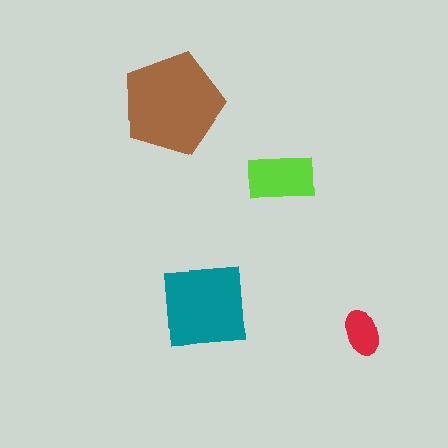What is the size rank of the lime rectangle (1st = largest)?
3rd.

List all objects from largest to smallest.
The brown pentagon, the teal square, the lime rectangle, the red ellipse.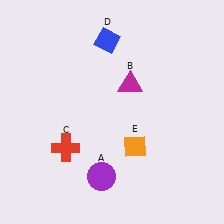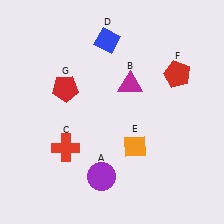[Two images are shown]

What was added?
A red pentagon (F), a red pentagon (G) were added in Image 2.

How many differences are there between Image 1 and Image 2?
There are 2 differences between the two images.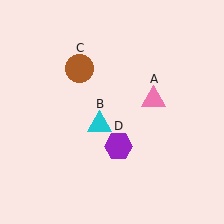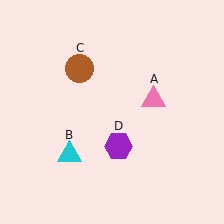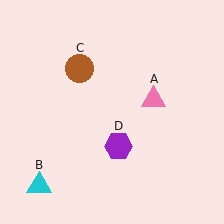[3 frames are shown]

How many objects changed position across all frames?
1 object changed position: cyan triangle (object B).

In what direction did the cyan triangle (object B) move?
The cyan triangle (object B) moved down and to the left.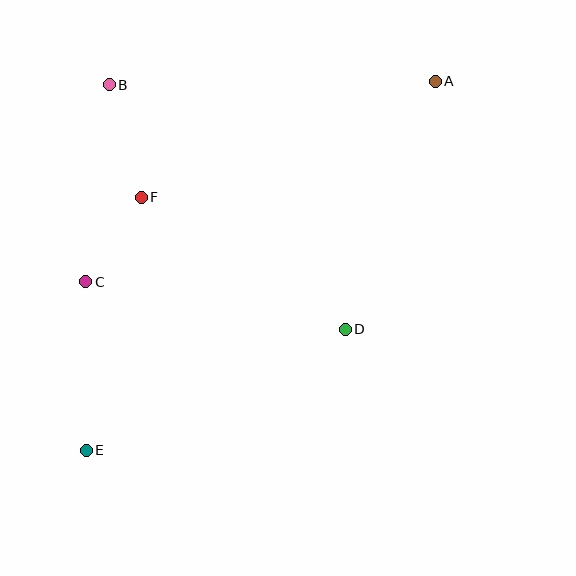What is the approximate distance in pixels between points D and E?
The distance between D and E is approximately 286 pixels.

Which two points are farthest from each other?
Points A and E are farthest from each other.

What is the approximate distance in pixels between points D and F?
The distance between D and F is approximately 243 pixels.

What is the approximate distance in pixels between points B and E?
The distance between B and E is approximately 366 pixels.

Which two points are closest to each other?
Points C and F are closest to each other.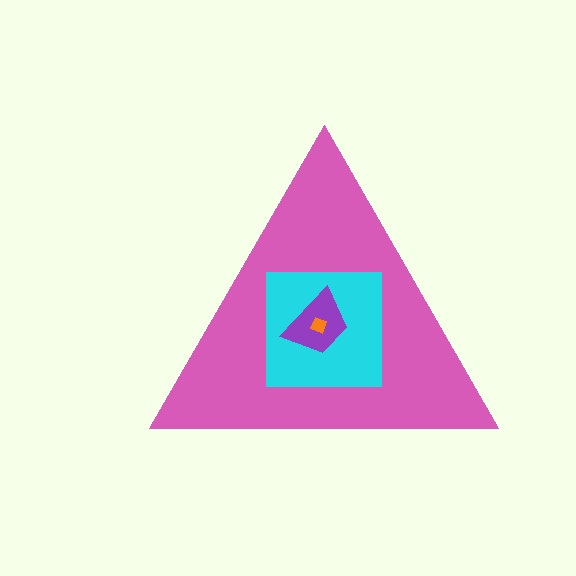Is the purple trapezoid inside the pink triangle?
Yes.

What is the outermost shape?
The pink triangle.